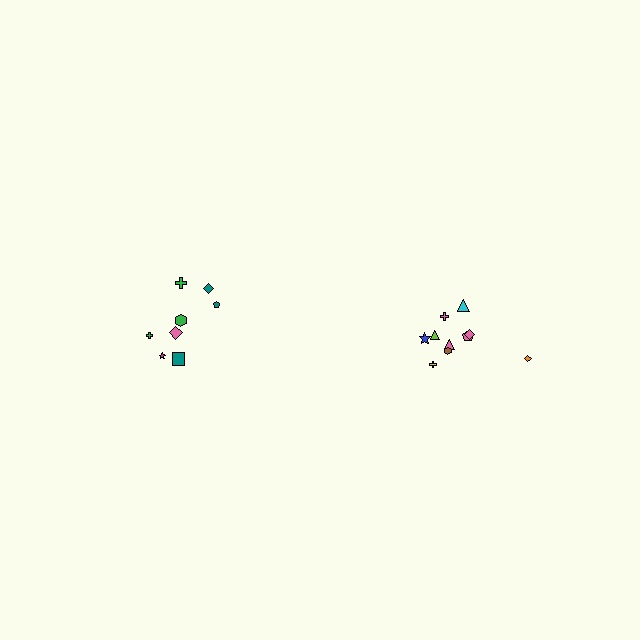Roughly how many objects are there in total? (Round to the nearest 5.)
Roughly 20 objects in total.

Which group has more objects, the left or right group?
The right group.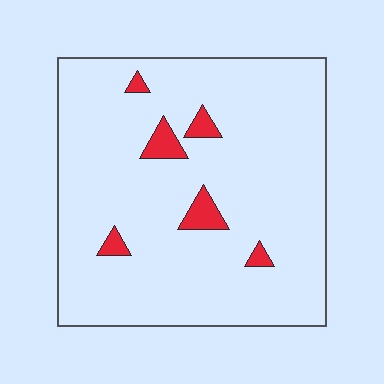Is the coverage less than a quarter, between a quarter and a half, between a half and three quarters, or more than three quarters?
Less than a quarter.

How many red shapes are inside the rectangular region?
6.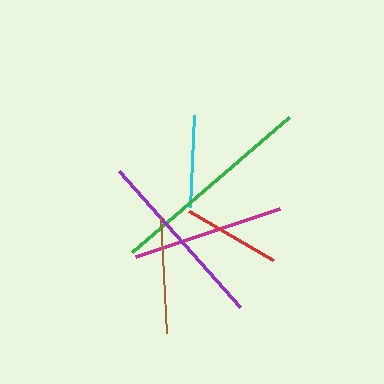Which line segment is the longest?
The green line is the longest at approximately 206 pixels.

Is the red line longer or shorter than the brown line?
The brown line is longer than the red line.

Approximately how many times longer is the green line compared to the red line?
The green line is approximately 2.1 times the length of the red line.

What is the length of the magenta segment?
The magenta segment is approximately 152 pixels long.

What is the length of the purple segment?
The purple segment is approximately 182 pixels long.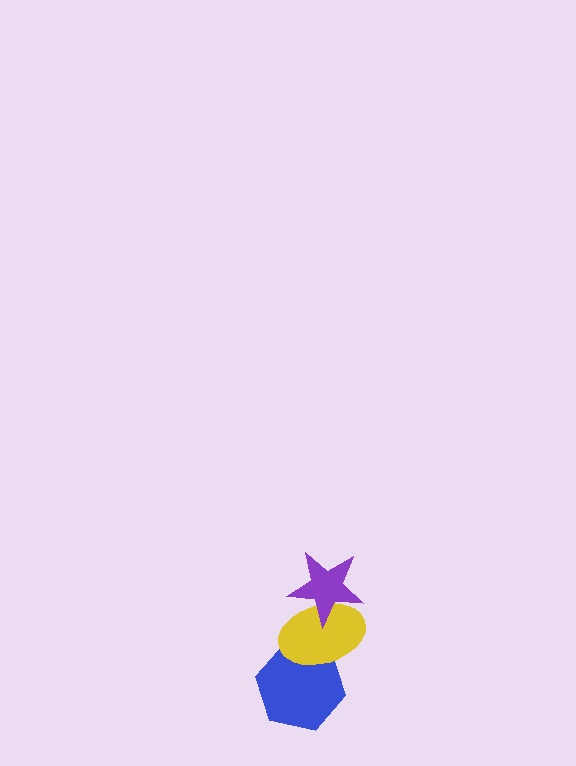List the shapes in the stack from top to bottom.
From top to bottom: the purple star, the yellow ellipse, the blue hexagon.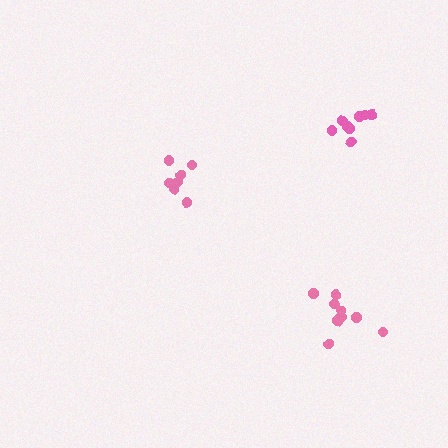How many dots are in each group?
Group 1: 7 dots, Group 2: 9 dots, Group 3: 8 dots (24 total).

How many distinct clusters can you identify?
There are 3 distinct clusters.